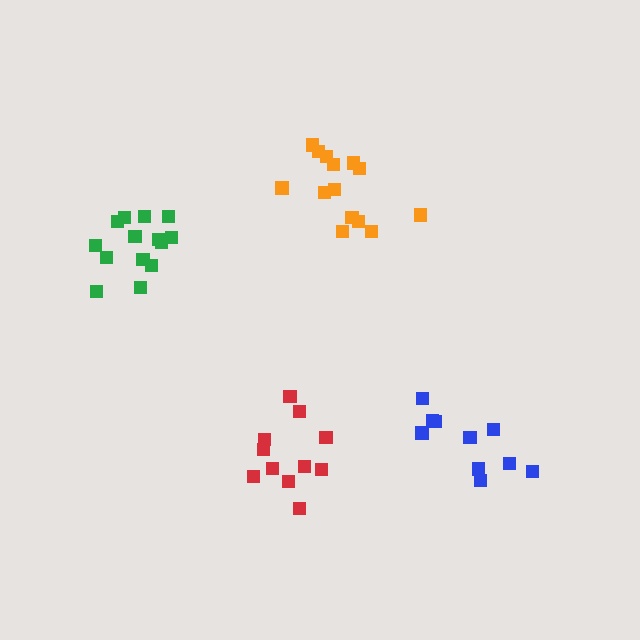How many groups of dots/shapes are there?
There are 4 groups.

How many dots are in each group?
Group 1: 10 dots, Group 2: 14 dots, Group 3: 14 dots, Group 4: 11 dots (49 total).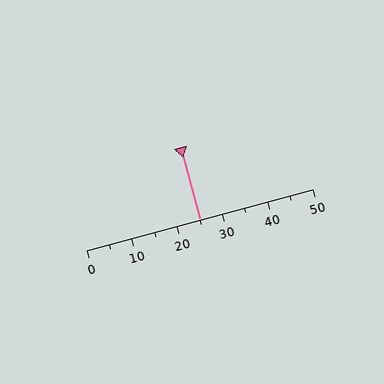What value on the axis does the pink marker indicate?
The marker indicates approximately 25.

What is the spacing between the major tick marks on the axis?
The major ticks are spaced 10 apart.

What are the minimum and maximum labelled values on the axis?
The axis runs from 0 to 50.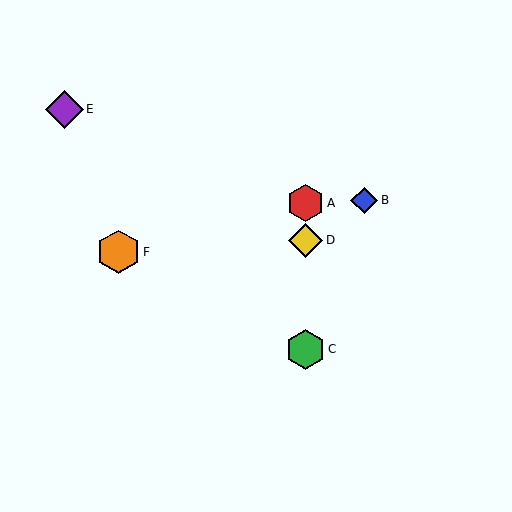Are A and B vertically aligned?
No, A is at x≈306 and B is at x≈364.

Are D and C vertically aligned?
Yes, both are at x≈306.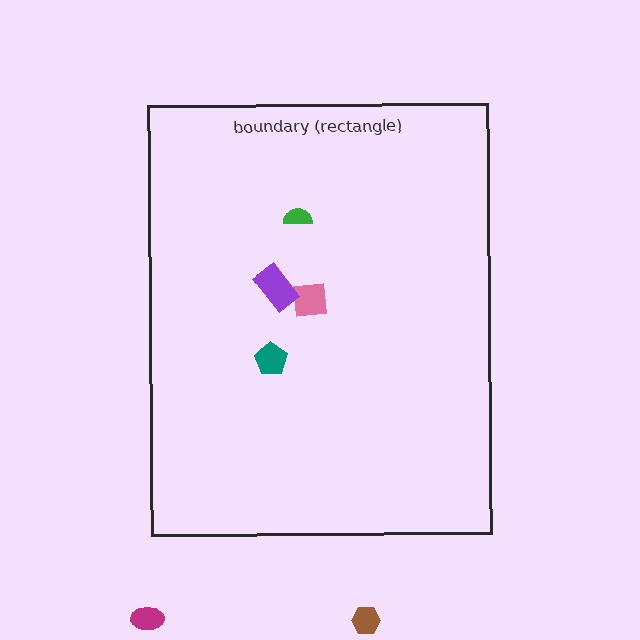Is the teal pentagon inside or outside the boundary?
Inside.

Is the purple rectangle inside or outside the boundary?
Inside.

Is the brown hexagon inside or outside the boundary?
Outside.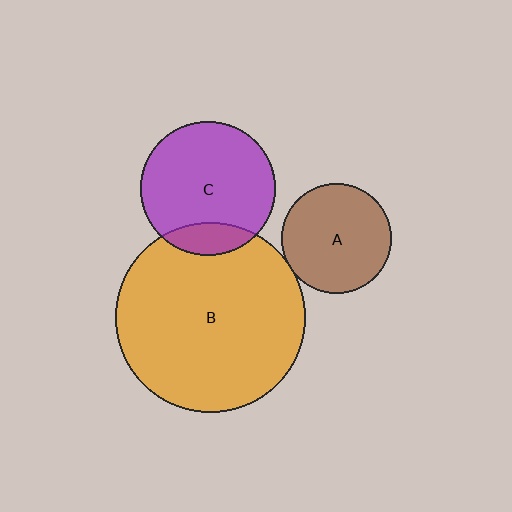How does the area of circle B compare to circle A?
Approximately 3.0 times.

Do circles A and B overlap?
Yes.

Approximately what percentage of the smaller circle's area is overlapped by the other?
Approximately 5%.